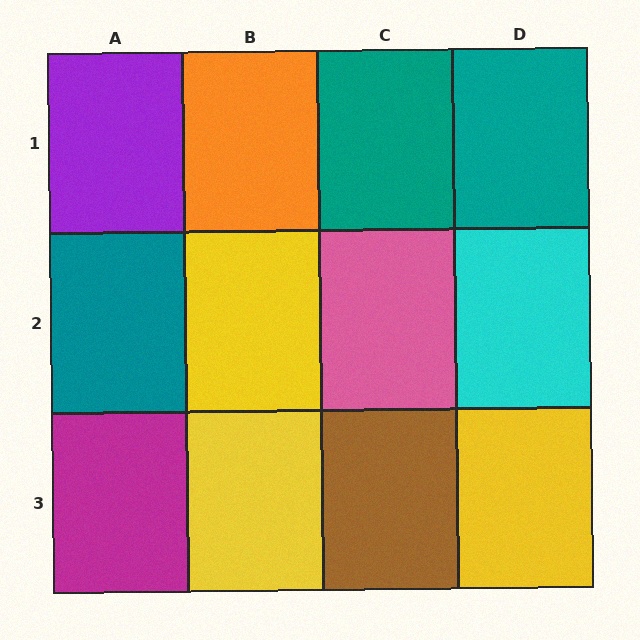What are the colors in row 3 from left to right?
Magenta, yellow, brown, yellow.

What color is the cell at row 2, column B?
Yellow.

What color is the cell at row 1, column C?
Teal.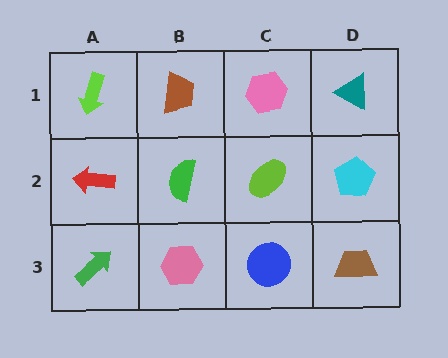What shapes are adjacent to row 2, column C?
A pink hexagon (row 1, column C), a blue circle (row 3, column C), a green semicircle (row 2, column B), a cyan pentagon (row 2, column D).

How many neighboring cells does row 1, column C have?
3.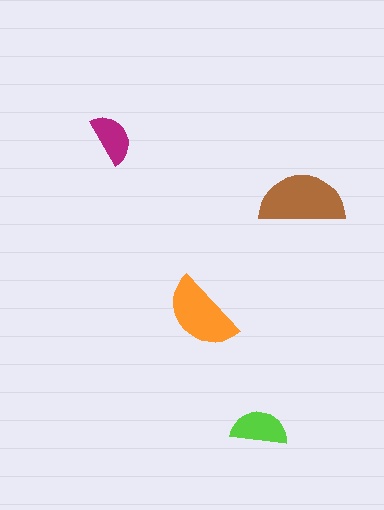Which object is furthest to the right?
The brown semicircle is rightmost.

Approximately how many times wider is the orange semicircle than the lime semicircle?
About 1.5 times wider.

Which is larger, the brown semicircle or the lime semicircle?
The brown one.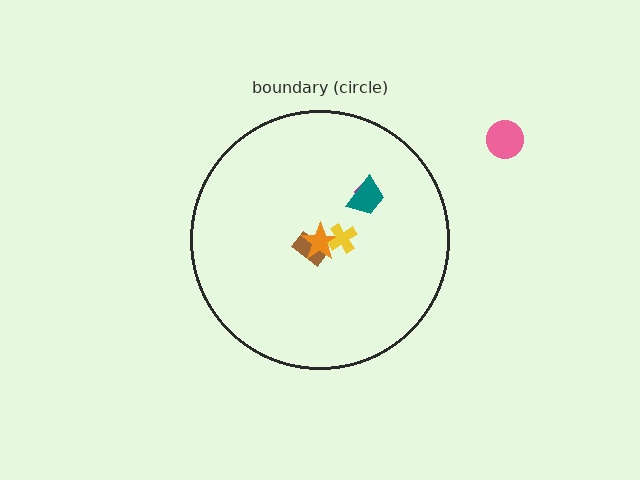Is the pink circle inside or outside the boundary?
Outside.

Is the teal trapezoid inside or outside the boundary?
Inside.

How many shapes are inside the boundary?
5 inside, 1 outside.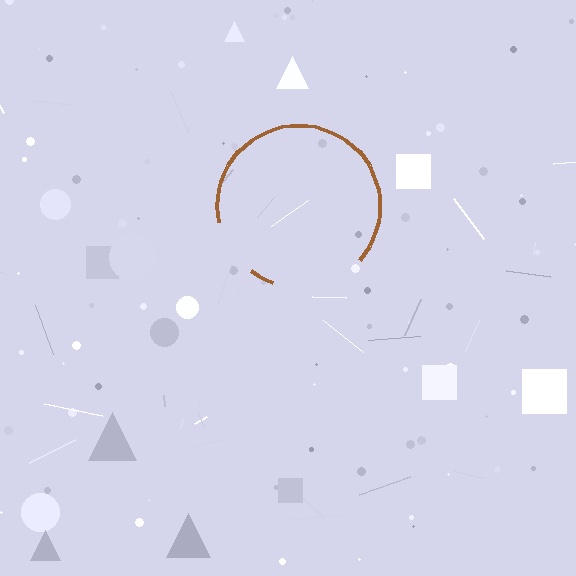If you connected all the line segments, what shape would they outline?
They would outline a circle.